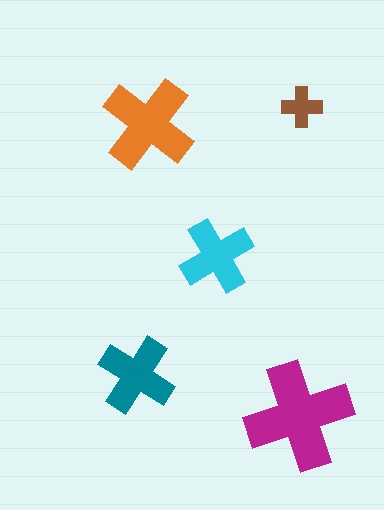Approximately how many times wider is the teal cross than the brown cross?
About 2 times wider.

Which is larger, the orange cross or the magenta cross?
The magenta one.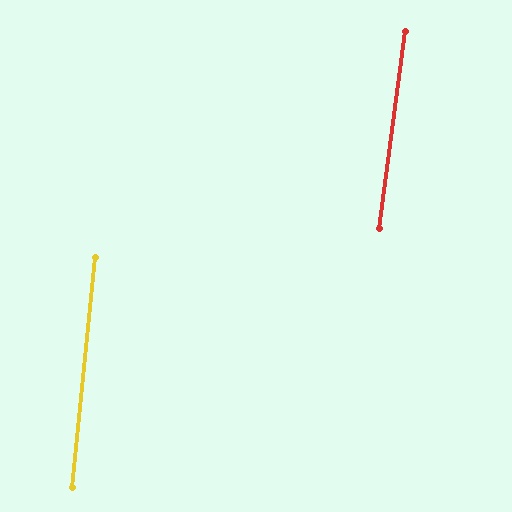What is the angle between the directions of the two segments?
Approximately 2 degrees.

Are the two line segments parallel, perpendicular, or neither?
Parallel — their directions differ by only 1.7°.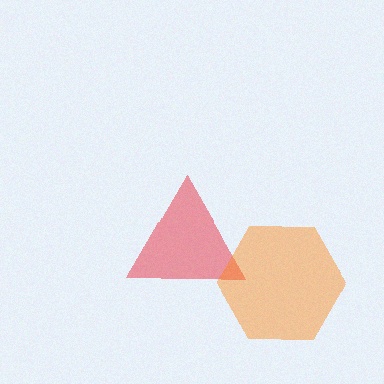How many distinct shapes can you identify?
There are 2 distinct shapes: a red triangle, an orange hexagon.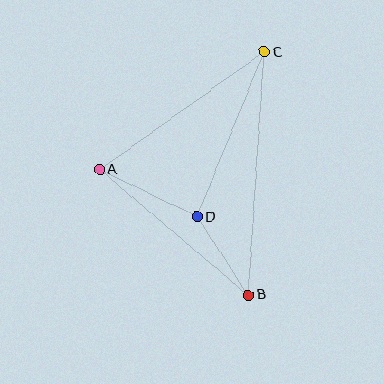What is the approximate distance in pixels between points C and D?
The distance between C and D is approximately 178 pixels.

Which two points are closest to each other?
Points B and D are closest to each other.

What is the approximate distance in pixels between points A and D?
The distance between A and D is approximately 108 pixels.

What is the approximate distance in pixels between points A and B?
The distance between A and B is approximately 195 pixels.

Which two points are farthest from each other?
Points B and C are farthest from each other.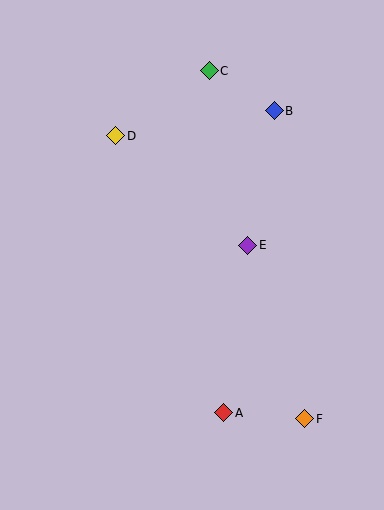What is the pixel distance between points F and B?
The distance between F and B is 309 pixels.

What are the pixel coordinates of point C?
Point C is at (209, 71).